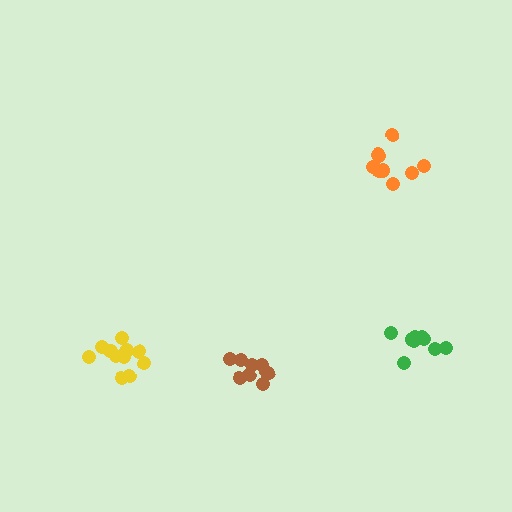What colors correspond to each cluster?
The clusters are colored: brown, yellow, green, orange.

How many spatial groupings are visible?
There are 4 spatial groupings.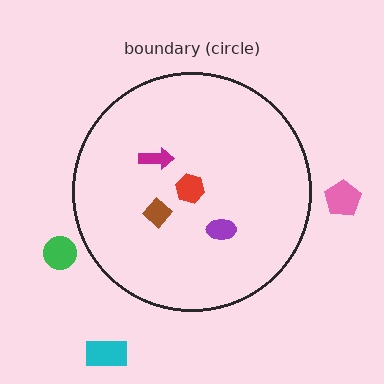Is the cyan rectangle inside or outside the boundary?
Outside.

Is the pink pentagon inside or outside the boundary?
Outside.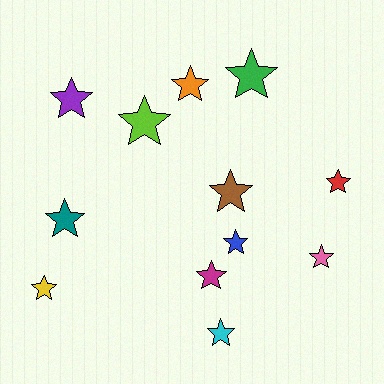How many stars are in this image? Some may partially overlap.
There are 12 stars.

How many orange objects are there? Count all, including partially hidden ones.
There is 1 orange object.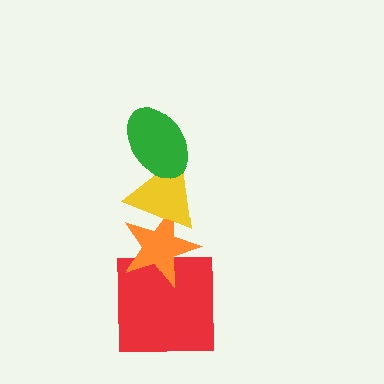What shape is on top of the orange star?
The yellow triangle is on top of the orange star.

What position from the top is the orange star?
The orange star is 3rd from the top.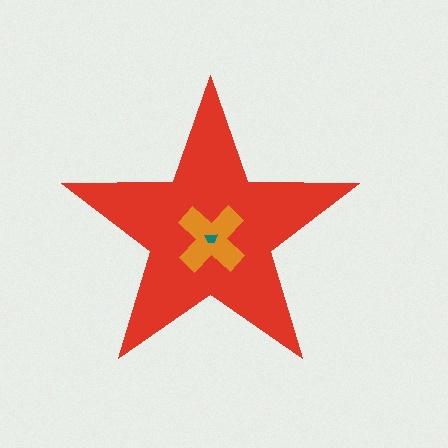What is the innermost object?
The teal trapezoid.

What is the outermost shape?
The red star.